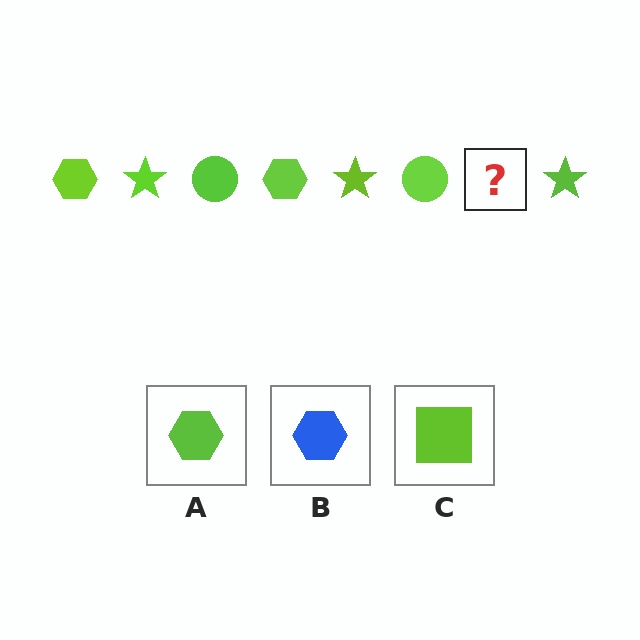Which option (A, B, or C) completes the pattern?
A.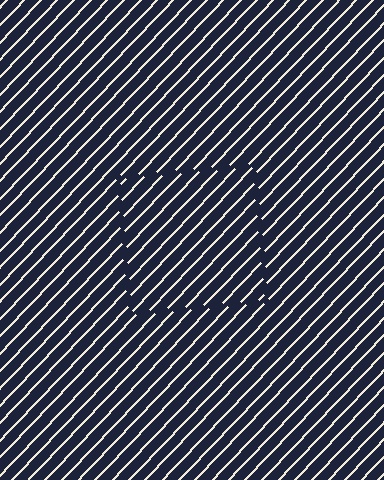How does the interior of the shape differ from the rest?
The interior of the shape contains the same grating, shifted by half a period — the contour is defined by the phase discontinuity where line-ends from the inner and outer gratings abut.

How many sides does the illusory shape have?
4 sides — the line-ends trace a square.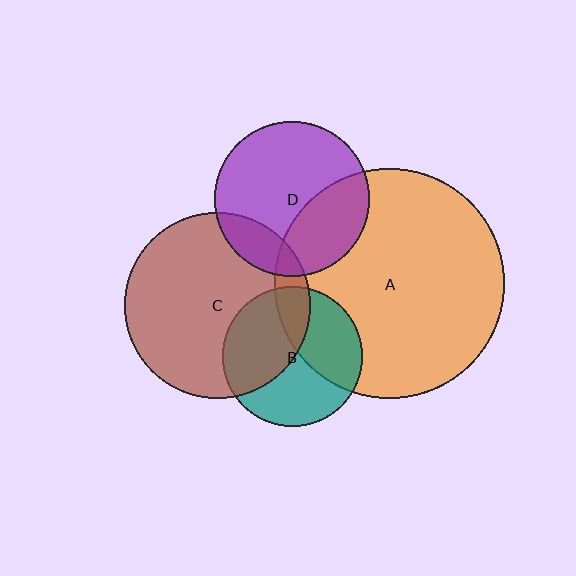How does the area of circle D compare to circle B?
Approximately 1.2 times.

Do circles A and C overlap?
Yes.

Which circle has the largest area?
Circle A (orange).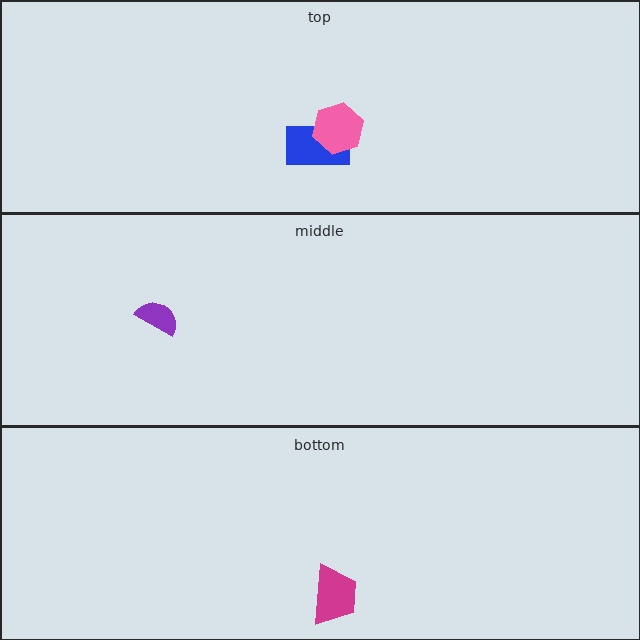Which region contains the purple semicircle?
The middle region.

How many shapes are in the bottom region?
1.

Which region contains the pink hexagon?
The top region.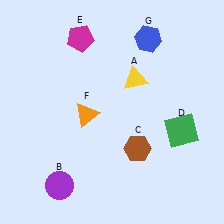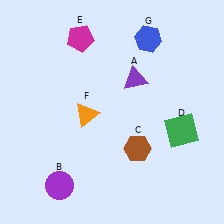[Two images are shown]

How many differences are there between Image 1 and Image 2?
There is 1 difference between the two images.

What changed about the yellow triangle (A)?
In Image 1, A is yellow. In Image 2, it changed to purple.